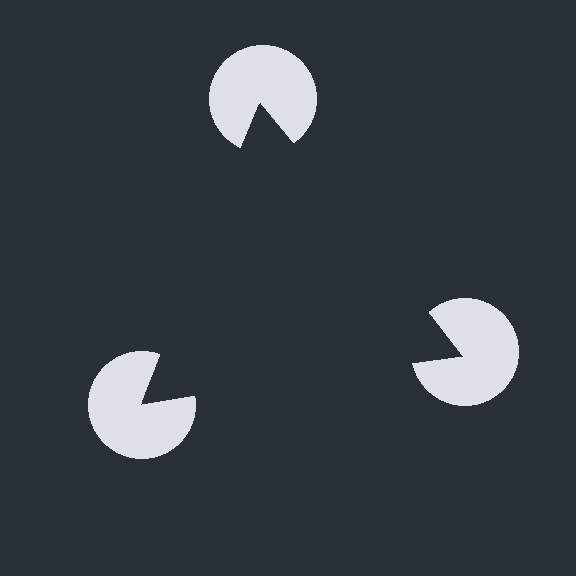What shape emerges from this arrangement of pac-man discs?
An illusory triangle — its edges are inferred from the aligned wedge cuts in the pac-man discs, not physically drawn.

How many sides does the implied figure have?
3 sides.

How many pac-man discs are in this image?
There are 3 — one at each vertex of the illusory triangle.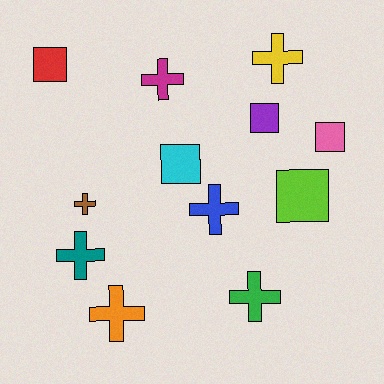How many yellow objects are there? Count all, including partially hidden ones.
There is 1 yellow object.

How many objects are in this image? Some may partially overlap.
There are 12 objects.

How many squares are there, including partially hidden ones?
There are 5 squares.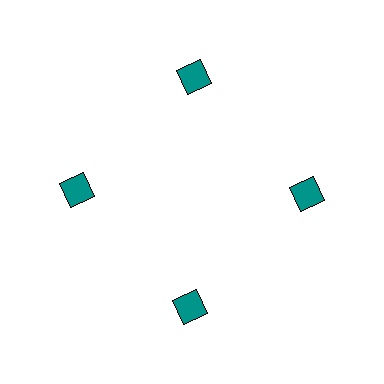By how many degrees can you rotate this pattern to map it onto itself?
The pattern maps onto itself every 90 degrees of rotation.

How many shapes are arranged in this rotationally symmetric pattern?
There are 4 shapes, arranged in 4 groups of 1.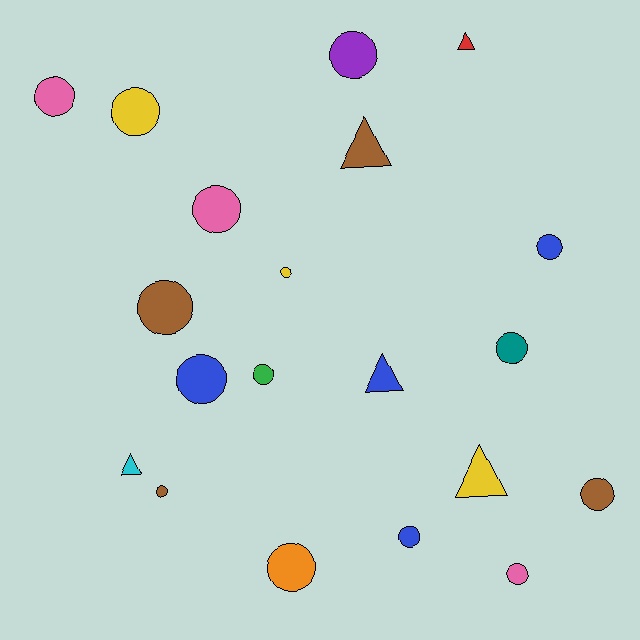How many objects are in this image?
There are 20 objects.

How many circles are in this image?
There are 15 circles.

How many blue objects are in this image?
There are 4 blue objects.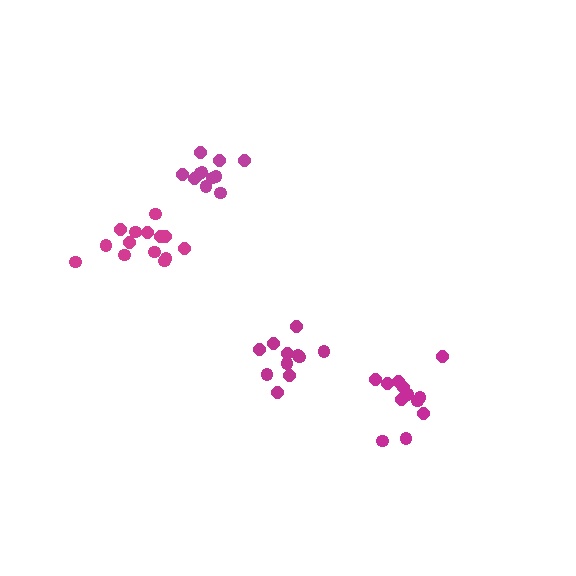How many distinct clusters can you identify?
There are 4 distinct clusters.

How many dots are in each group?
Group 1: 11 dots, Group 2: 14 dots, Group 3: 11 dots, Group 4: 12 dots (48 total).